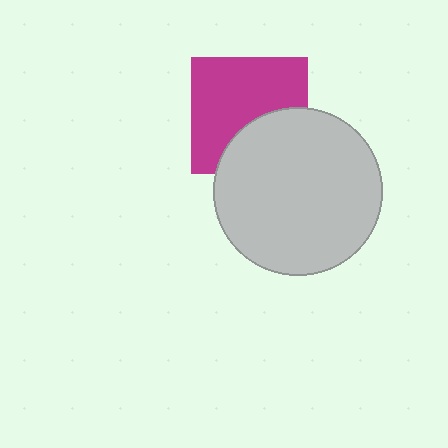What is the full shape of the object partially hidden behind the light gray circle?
The partially hidden object is a magenta square.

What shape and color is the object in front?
The object in front is a light gray circle.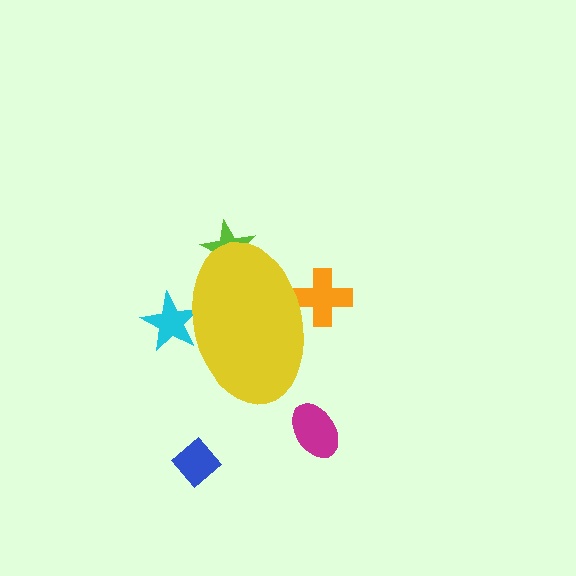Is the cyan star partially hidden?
Yes, the cyan star is partially hidden behind the yellow ellipse.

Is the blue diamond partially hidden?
No, the blue diamond is fully visible.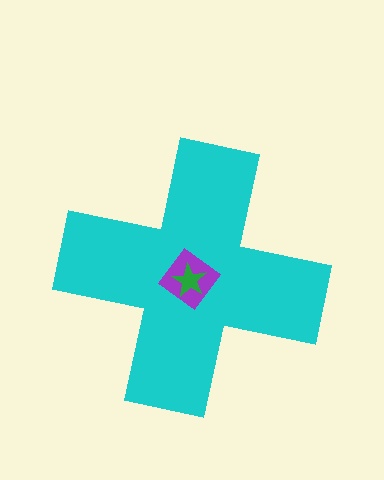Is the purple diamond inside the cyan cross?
Yes.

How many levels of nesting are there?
3.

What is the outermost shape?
The cyan cross.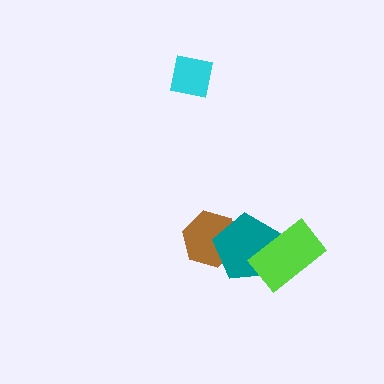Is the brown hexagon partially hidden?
Yes, it is partially covered by another shape.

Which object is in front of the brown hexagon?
The teal pentagon is in front of the brown hexagon.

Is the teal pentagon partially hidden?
Yes, it is partially covered by another shape.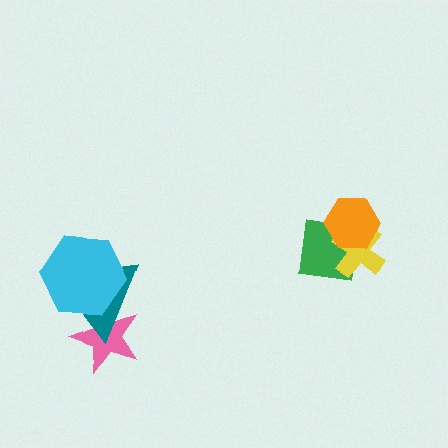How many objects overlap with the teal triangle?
2 objects overlap with the teal triangle.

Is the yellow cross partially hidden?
Yes, it is partially covered by another shape.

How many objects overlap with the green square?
2 objects overlap with the green square.